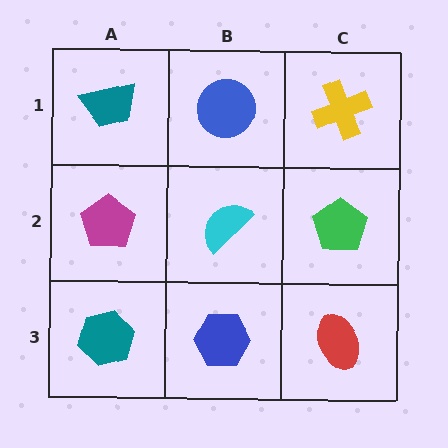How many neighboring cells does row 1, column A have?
2.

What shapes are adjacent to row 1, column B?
A cyan semicircle (row 2, column B), a teal trapezoid (row 1, column A), a yellow cross (row 1, column C).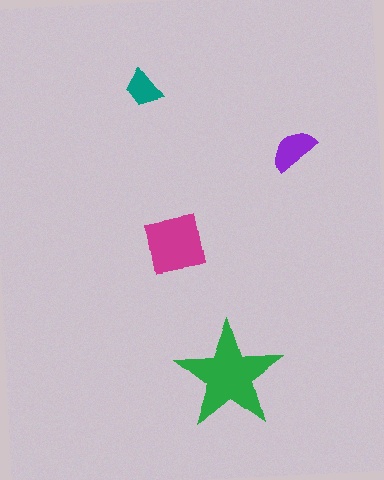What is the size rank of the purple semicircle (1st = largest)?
3rd.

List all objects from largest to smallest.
The green star, the magenta square, the purple semicircle, the teal trapezoid.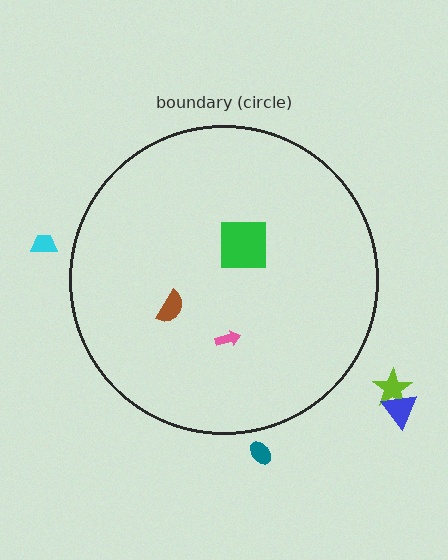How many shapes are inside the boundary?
3 inside, 4 outside.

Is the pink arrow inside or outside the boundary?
Inside.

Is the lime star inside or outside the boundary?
Outside.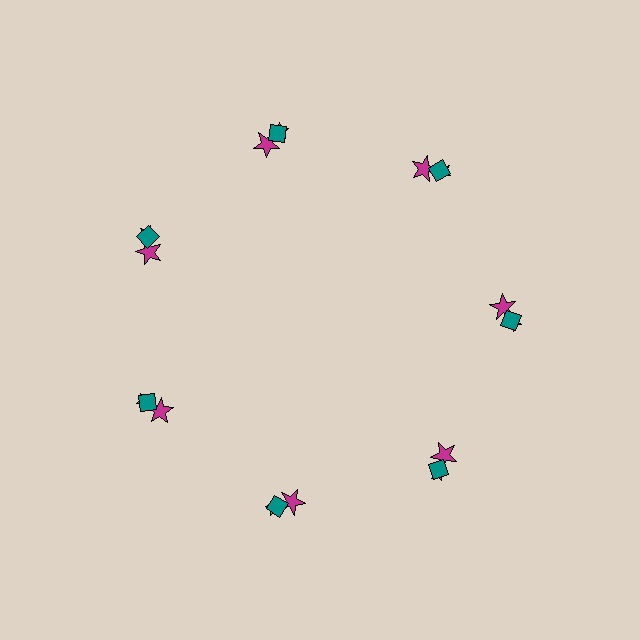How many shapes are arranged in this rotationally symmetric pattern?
There are 21 shapes, arranged in 7 groups of 3.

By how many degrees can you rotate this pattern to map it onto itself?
The pattern maps onto itself every 51 degrees of rotation.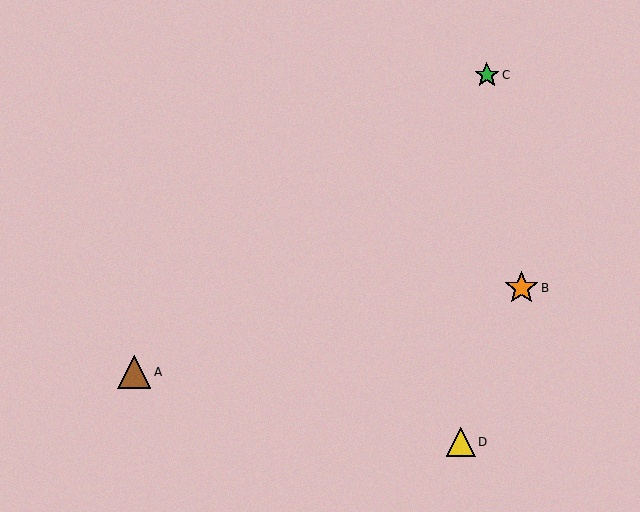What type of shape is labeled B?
Shape B is an orange star.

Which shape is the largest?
The brown triangle (labeled A) is the largest.